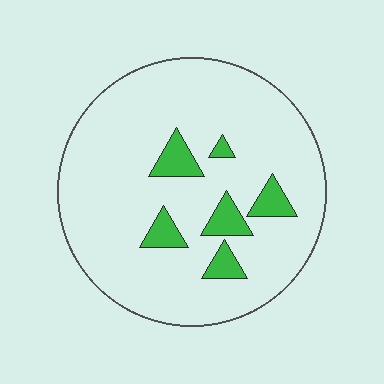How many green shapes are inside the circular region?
6.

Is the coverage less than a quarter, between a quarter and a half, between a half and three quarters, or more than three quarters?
Less than a quarter.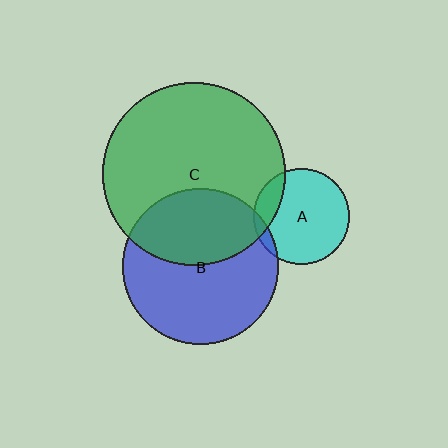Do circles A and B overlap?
Yes.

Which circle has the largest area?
Circle C (green).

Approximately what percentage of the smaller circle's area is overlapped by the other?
Approximately 5%.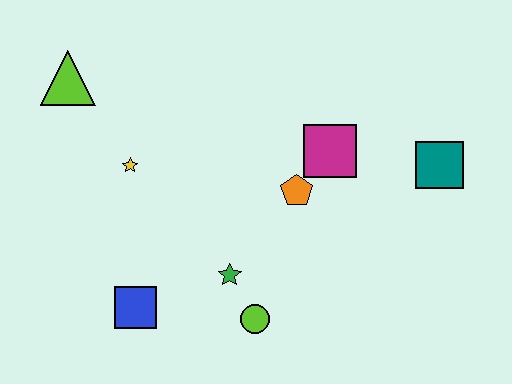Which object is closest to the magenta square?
The orange pentagon is closest to the magenta square.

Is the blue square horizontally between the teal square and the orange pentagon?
No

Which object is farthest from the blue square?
The teal square is farthest from the blue square.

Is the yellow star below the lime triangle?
Yes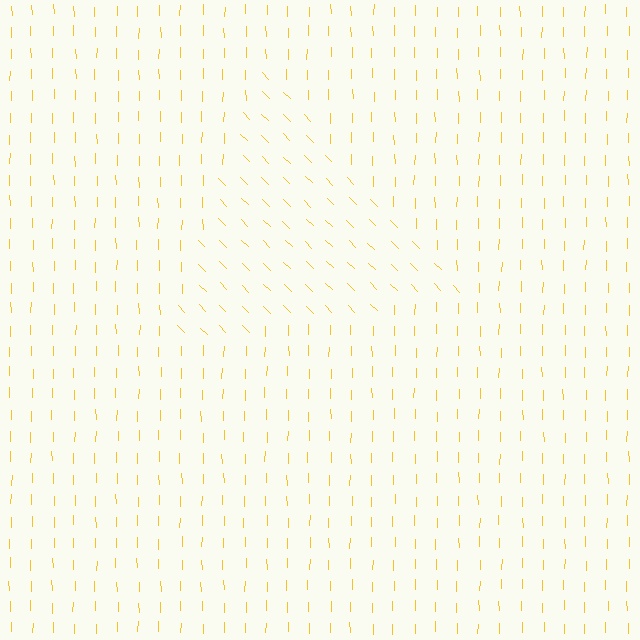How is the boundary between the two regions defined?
The boundary is defined purely by a change in line orientation (approximately 45 degrees difference). All lines are the same color and thickness.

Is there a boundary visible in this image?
Yes, there is a texture boundary formed by a change in line orientation.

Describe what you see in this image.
The image is filled with small yellow line segments. A triangle region in the image has lines oriented differently from the surrounding lines, creating a visible texture boundary.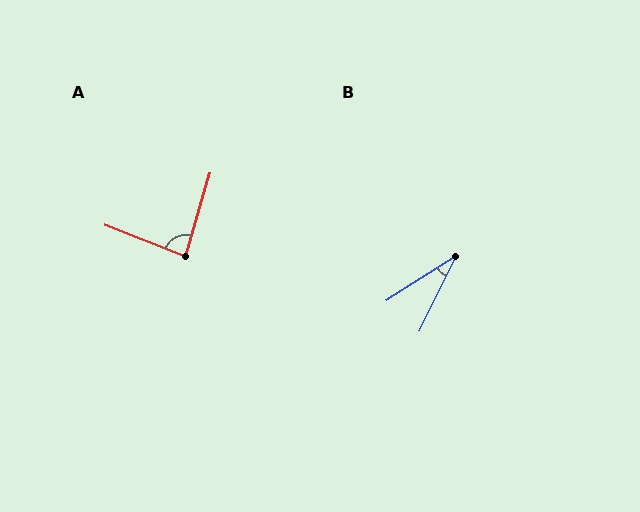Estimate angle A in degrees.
Approximately 85 degrees.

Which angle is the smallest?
B, at approximately 32 degrees.